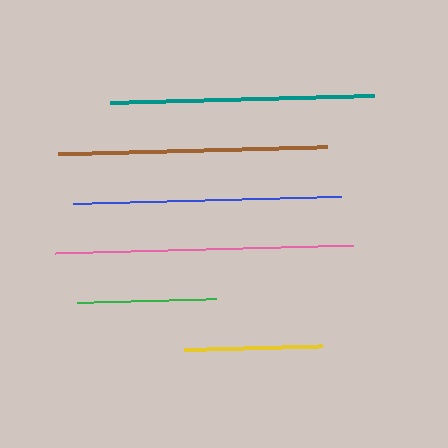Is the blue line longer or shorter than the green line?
The blue line is longer than the green line.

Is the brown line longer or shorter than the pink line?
The pink line is longer than the brown line.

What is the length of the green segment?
The green segment is approximately 139 pixels long.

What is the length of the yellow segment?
The yellow segment is approximately 138 pixels long.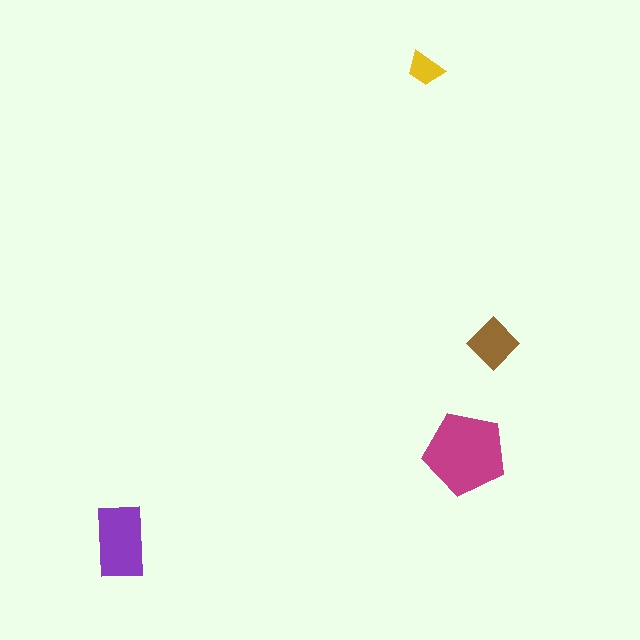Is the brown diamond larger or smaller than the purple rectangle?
Smaller.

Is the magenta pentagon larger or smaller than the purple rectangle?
Larger.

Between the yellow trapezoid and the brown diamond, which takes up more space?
The brown diamond.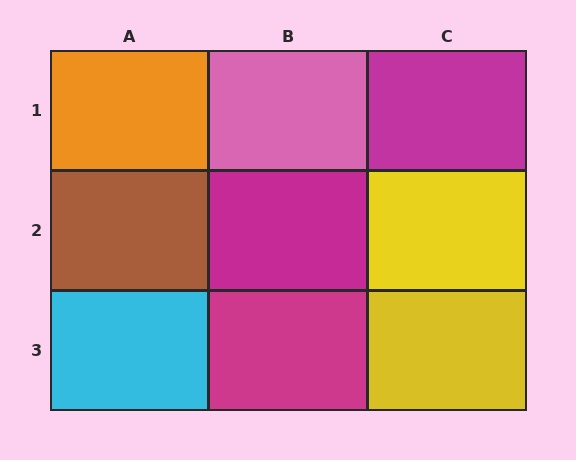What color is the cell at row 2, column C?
Yellow.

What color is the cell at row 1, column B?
Pink.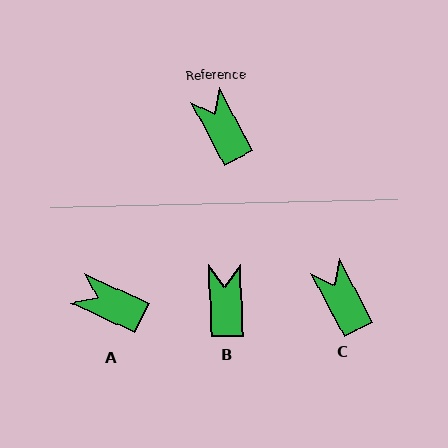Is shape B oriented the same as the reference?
No, it is off by about 26 degrees.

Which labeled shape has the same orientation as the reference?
C.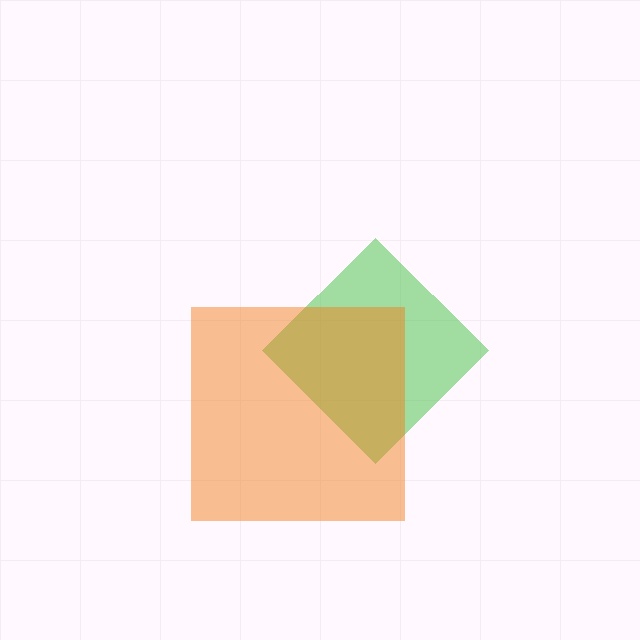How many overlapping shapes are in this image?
There are 2 overlapping shapes in the image.